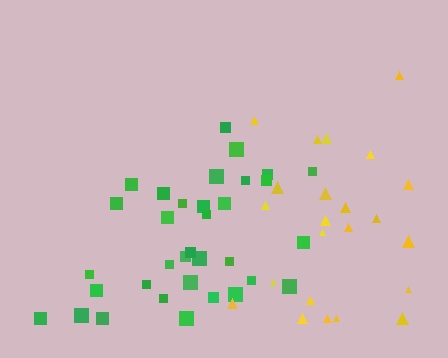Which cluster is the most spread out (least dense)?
Yellow.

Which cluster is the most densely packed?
Green.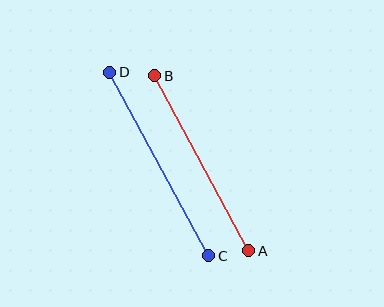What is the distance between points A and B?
The distance is approximately 199 pixels.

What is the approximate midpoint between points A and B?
The midpoint is at approximately (202, 163) pixels.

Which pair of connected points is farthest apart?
Points C and D are farthest apart.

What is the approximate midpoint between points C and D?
The midpoint is at approximately (159, 164) pixels.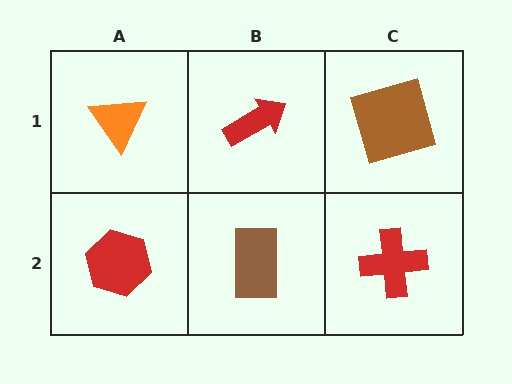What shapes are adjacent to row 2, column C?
A brown square (row 1, column C), a brown rectangle (row 2, column B).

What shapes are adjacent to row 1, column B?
A brown rectangle (row 2, column B), an orange triangle (row 1, column A), a brown square (row 1, column C).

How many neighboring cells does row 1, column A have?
2.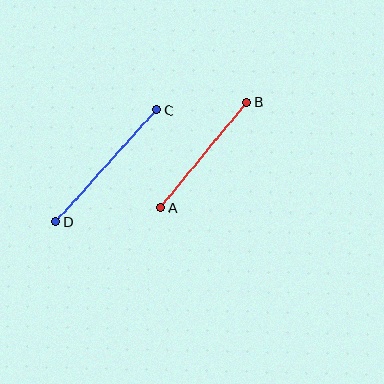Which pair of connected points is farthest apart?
Points C and D are farthest apart.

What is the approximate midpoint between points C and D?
The midpoint is at approximately (106, 166) pixels.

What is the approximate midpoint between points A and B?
The midpoint is at approximately (204, 155) pixels.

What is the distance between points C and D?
The distance is approximately 150 pixels.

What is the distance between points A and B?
The distance is approximately 136 pixels.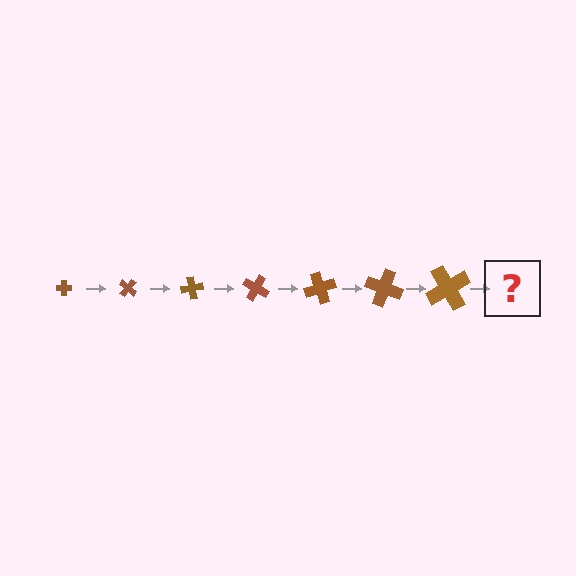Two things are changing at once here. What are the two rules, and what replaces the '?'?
The two rules are that the cross grows larger each step and it rotates 40 degrees each step. The '?' should be a cross, larger than the previous one and rotated 280 degrees from the start.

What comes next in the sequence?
The next element should be a cross, larger than the previous one and rotated 280 degrees from the start.